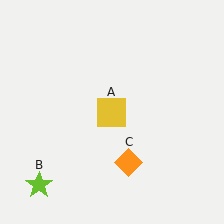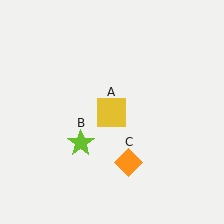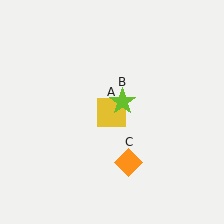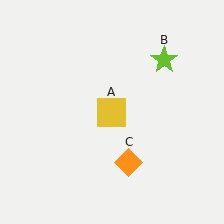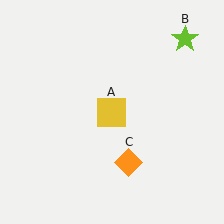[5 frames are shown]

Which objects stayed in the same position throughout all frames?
Yellow square (object A) and orange diamond (object C) remained stationary.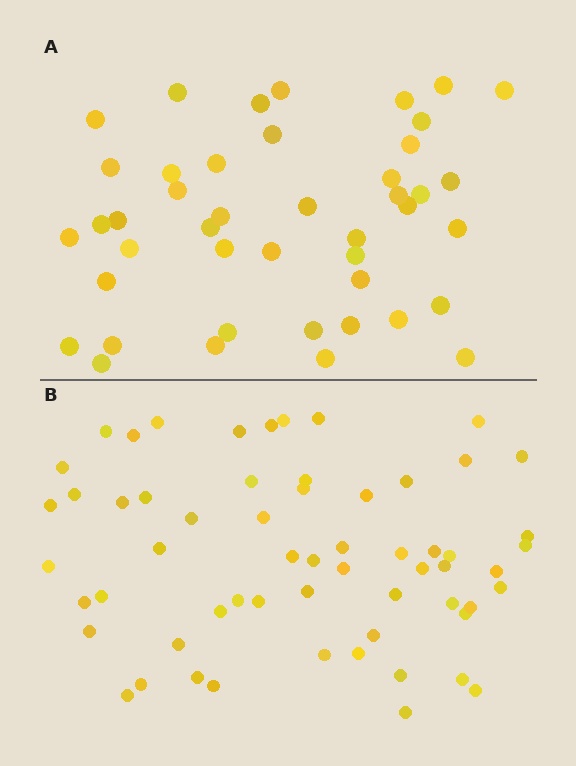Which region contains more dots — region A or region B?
Region B (the bottom region) has more dots.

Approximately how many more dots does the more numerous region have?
Region B has approximately 15 more dots than region A.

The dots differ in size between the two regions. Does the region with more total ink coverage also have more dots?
No. Region A has more total ink coverage because its dots are larger, but region B actually contains more individual dots. Total area can be misleading — the number of items is what matters here.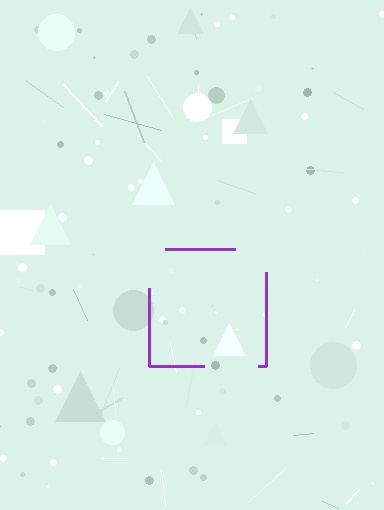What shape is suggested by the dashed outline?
The dashed outline suggests a square.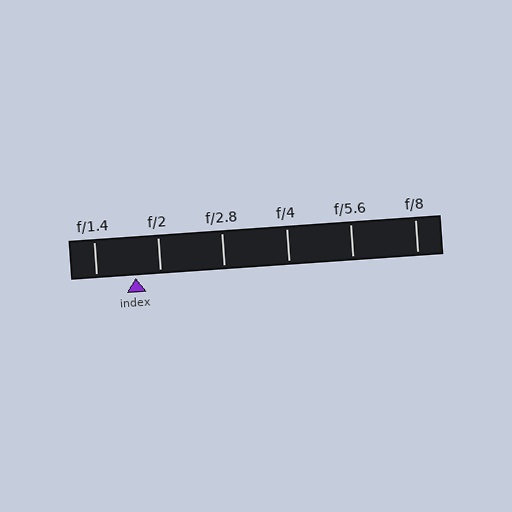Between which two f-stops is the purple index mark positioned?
The index mark is between f/1.4 and f/2.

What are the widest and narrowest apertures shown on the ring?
The widest aperture shown is f/1.4 and the narrowest is f/8.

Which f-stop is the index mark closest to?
The index mark is closest to f/2.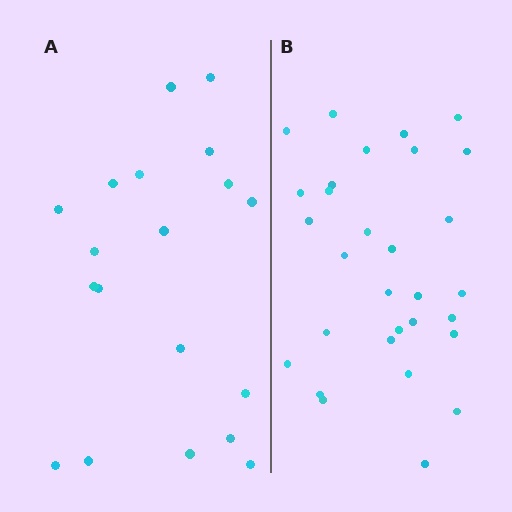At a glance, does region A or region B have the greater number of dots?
Region B (the right region) has more dots.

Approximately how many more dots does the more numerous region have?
Region B has roughly 12 or so more dots than region A.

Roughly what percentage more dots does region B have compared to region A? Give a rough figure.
About 60% more.